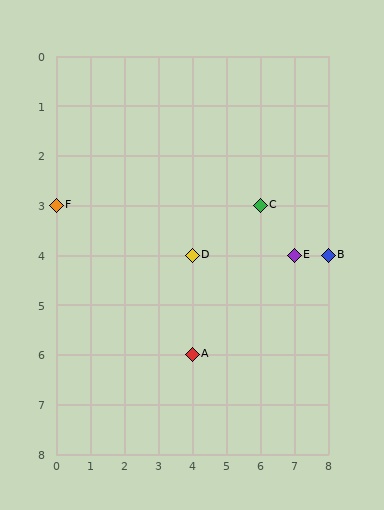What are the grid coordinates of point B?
Point B is at grid coordinates (8, 4).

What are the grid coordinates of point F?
Point F is at grid coordinates (0, 3).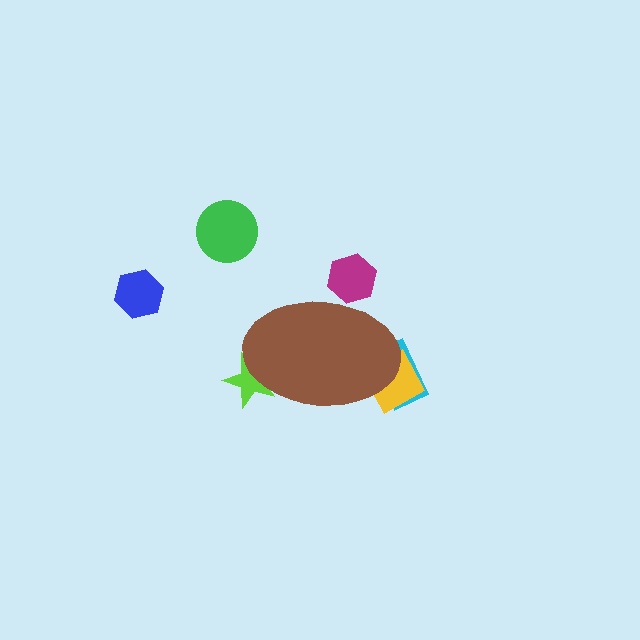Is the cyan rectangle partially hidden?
Yes, the cyan rectangle is partially hidden behind the brown ellipse.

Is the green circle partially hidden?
No, the green circle is fully visible.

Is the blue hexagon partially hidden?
No, the blue hexagon is fully visible.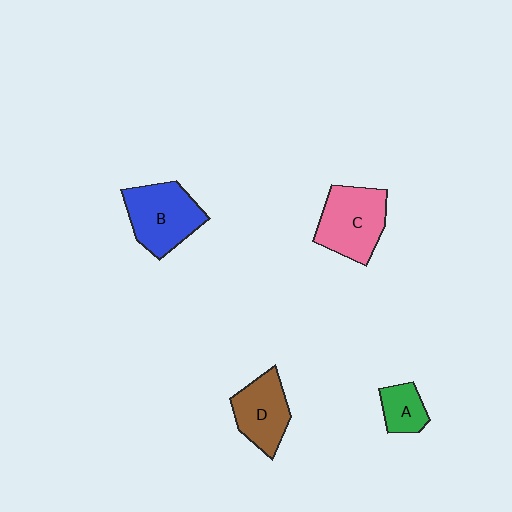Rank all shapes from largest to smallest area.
From largest to smallest: C (pink), B (blue), D (brown), A (green).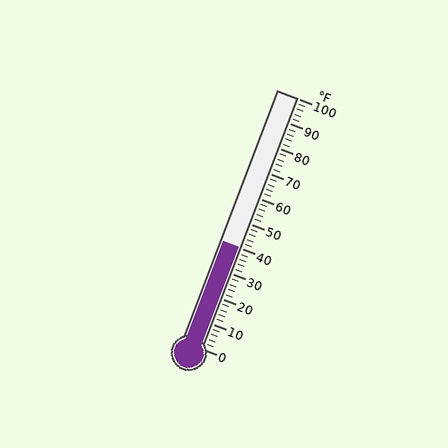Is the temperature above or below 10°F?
The temperature is above 10°F.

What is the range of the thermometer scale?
The thermometer scale ranges from 0°F to 100°F.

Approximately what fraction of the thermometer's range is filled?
The thermometer is filled to approximately 40% of its range.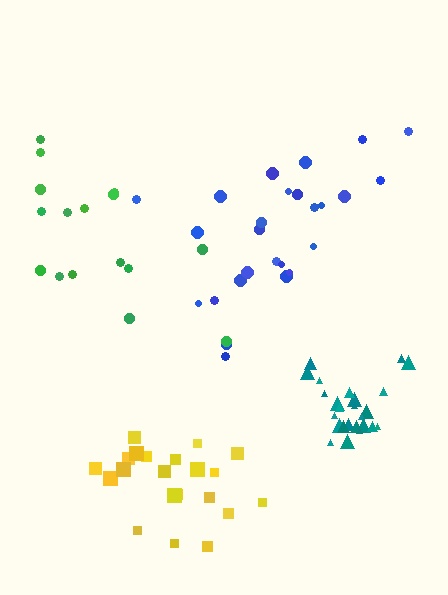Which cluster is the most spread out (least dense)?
Green.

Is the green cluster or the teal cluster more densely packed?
Teal.